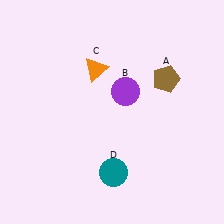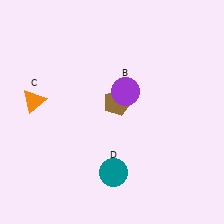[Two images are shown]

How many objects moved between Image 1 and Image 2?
2 objects moved between the two images.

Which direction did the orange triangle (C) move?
The orange triangle (C) moved left.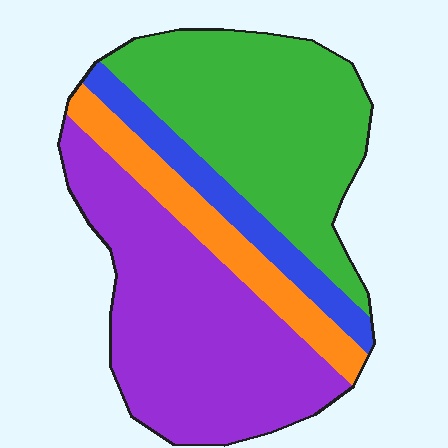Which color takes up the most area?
Purple, at roughly 40%.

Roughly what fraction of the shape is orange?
Orange covers 13% of the shape.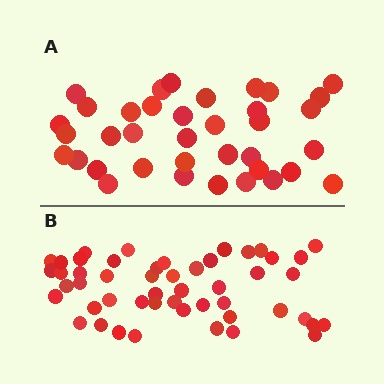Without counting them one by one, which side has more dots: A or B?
Region B (the bottom region) has more dots.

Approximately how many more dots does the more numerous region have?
Region B has approximately 15 more dots than region A.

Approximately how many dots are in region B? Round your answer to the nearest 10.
About 50 dots.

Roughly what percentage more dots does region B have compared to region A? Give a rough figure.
About 35% more.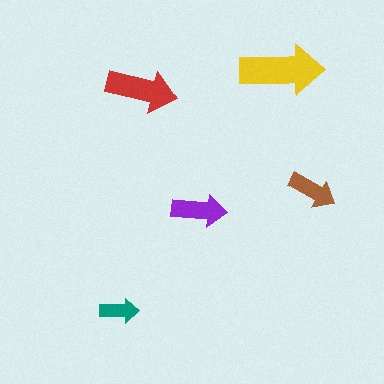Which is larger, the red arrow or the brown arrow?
The red one.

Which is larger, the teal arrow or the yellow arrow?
The yellow one.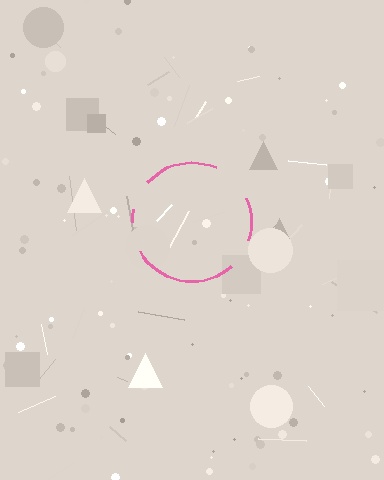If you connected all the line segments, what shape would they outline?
They would outline a circle.